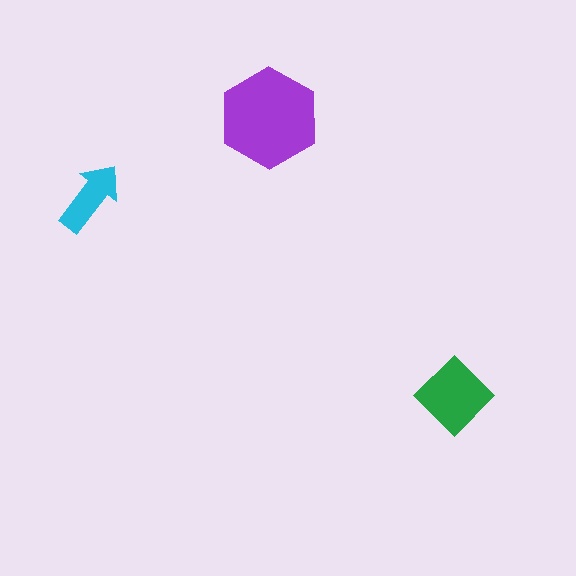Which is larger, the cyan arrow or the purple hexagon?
The purple hexagon.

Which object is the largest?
The purple hexagon.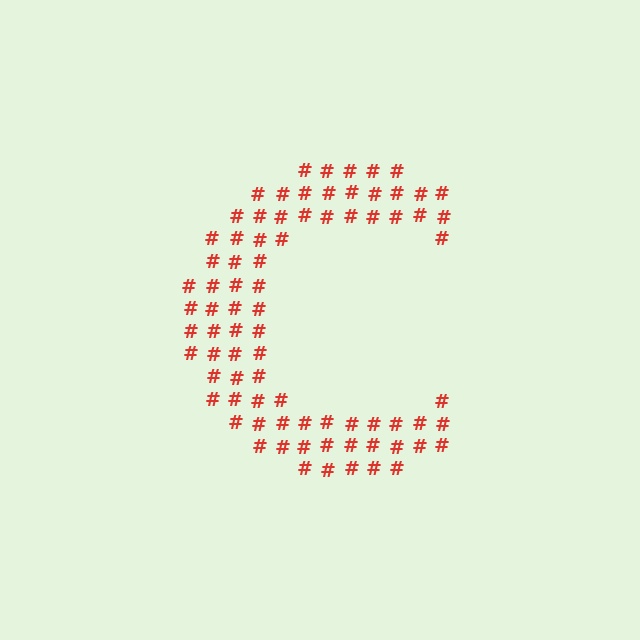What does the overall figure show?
The overall figure shows the letter C.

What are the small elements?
The small elements are hash symbols.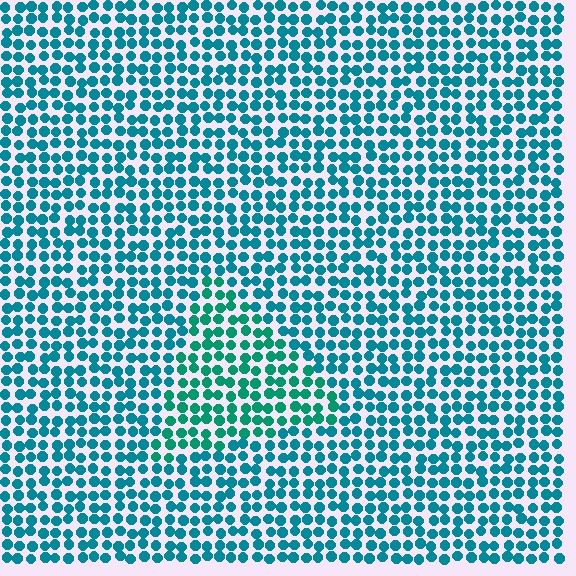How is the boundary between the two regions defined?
The boundary is defined purely by a slight shift in hue (about 24 degrees). Spacing, size, and orientation are identical on both sides.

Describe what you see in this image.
The image is filled with small teal elements in a uniform arrangement. A triangle-shaped region is visible where the elements are tinted to a slightly different hue, forming a subtle color boundary.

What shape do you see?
I see a triangle.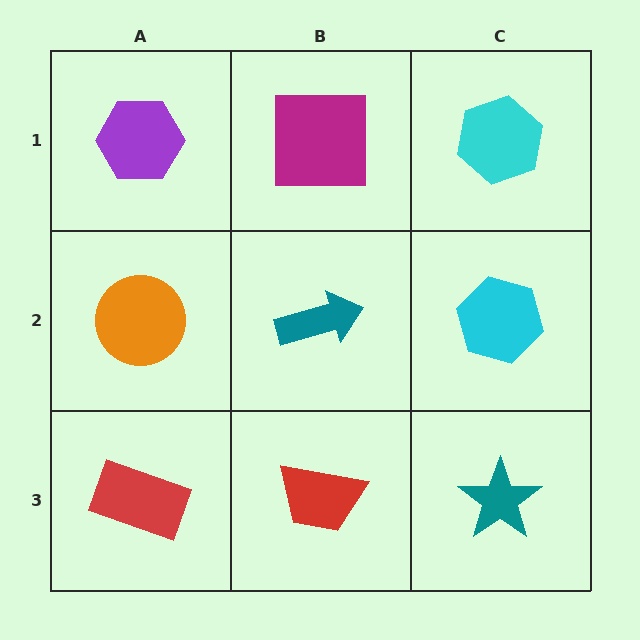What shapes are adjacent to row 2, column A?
A purple hexagon (row 1, column A), a red rectangle (row 3, column A), a teal arrow (row 2, column B).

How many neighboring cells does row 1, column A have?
2.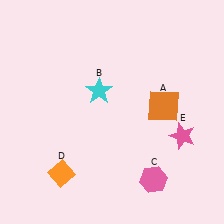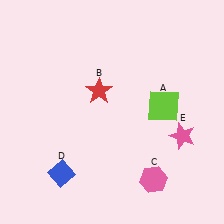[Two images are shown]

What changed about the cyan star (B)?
In Image 1, B is cyan. In Image 2, it changed to red.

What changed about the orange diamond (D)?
In Image 1, D is orange. In Image 2, it changed to blue.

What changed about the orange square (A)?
In Image 1, A is orange. In Image 2, it changed to lime.